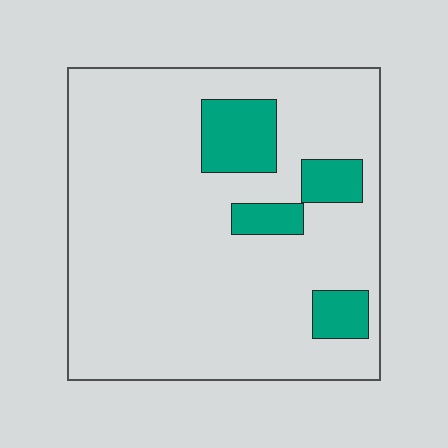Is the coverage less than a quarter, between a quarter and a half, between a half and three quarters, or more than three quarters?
Less than a quarter.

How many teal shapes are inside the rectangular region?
4.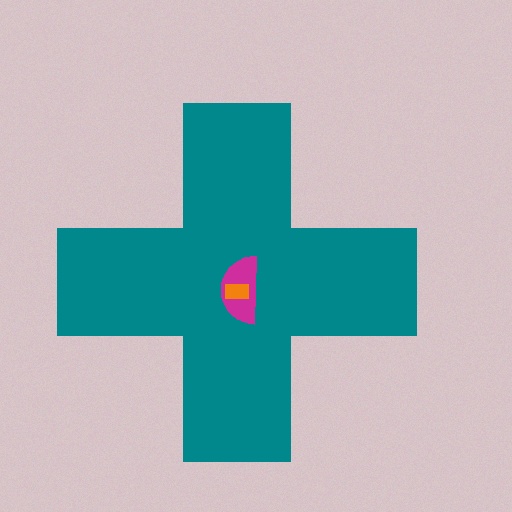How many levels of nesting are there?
3.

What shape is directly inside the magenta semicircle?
The orange rectangle.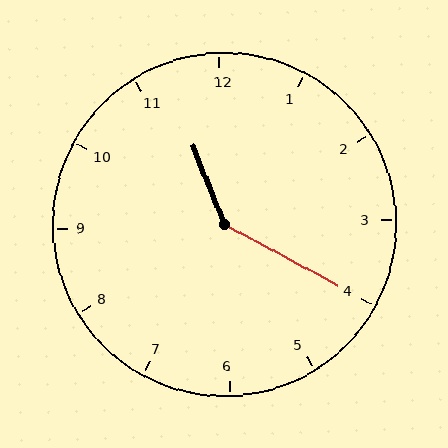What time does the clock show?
11:20.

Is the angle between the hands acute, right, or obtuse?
It is obtuse.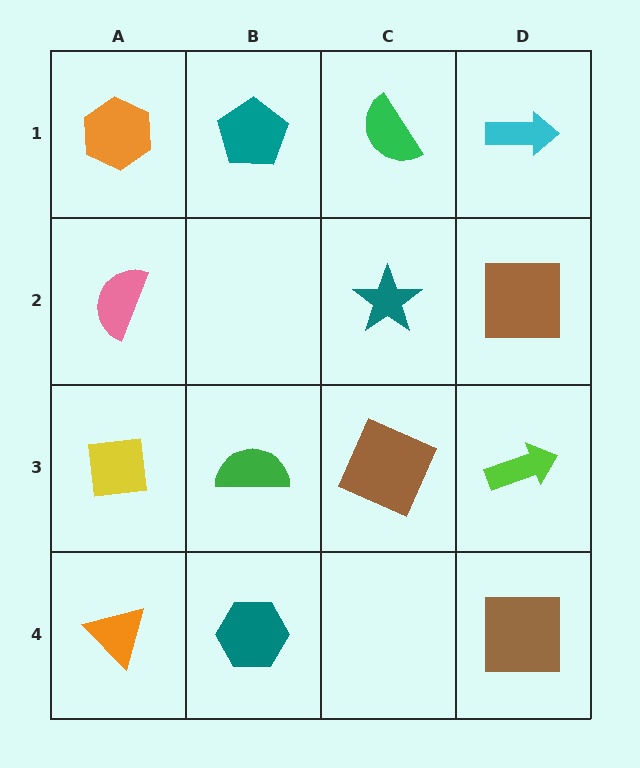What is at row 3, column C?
A brown square.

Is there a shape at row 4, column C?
No, that cell is empty.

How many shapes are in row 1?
4 shapes.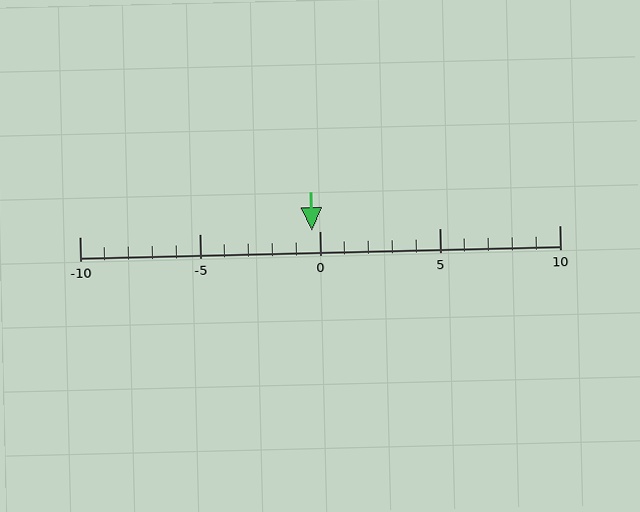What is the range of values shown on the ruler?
The ruler shows values from -10 to 10.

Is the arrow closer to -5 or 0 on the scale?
The arrow is closer to 0.